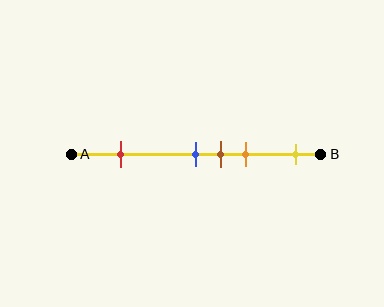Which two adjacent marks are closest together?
The blue and brown marks are the closest adjacent pair.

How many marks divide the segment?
There are 5 marks dividing the segment.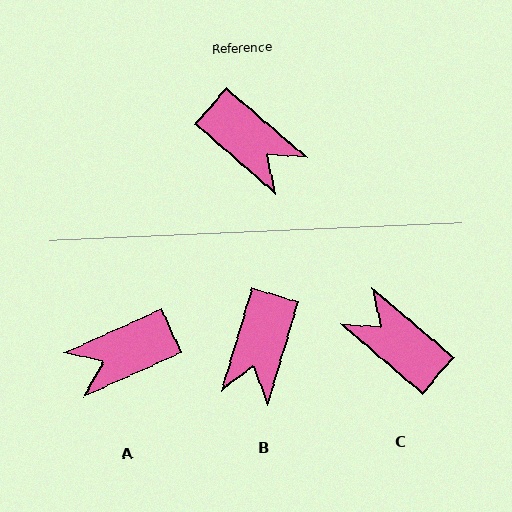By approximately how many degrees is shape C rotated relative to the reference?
Approximately 180 degrees clockwise.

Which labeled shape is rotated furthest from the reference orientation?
C, about 180 degrees away.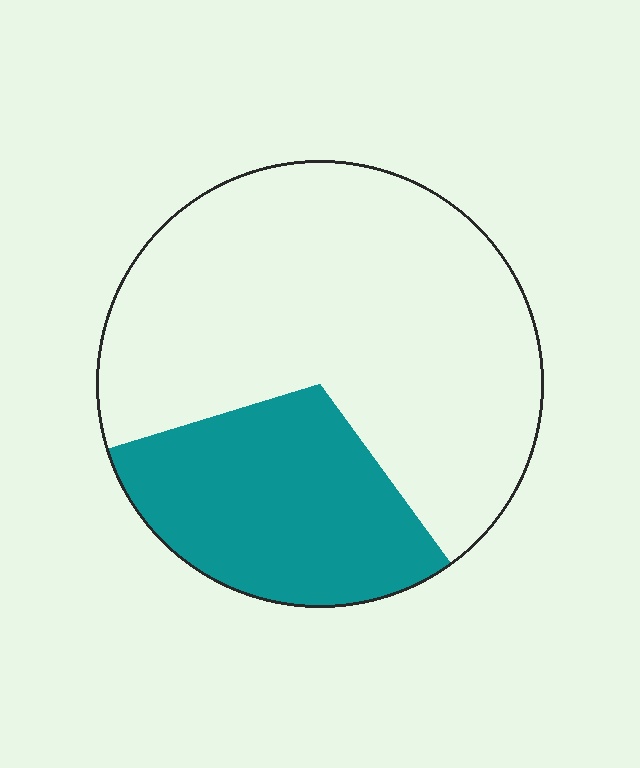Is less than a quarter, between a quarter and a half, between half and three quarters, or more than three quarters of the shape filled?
Between a quarter and a half.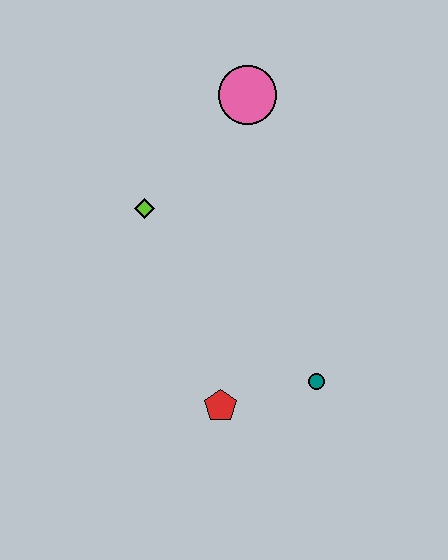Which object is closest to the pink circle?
The lime diamond is closest to the pink circle.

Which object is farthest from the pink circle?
The red pentagon is farthest from the pink circle.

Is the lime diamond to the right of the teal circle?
No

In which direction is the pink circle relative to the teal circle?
The pink circle is above the teal circle.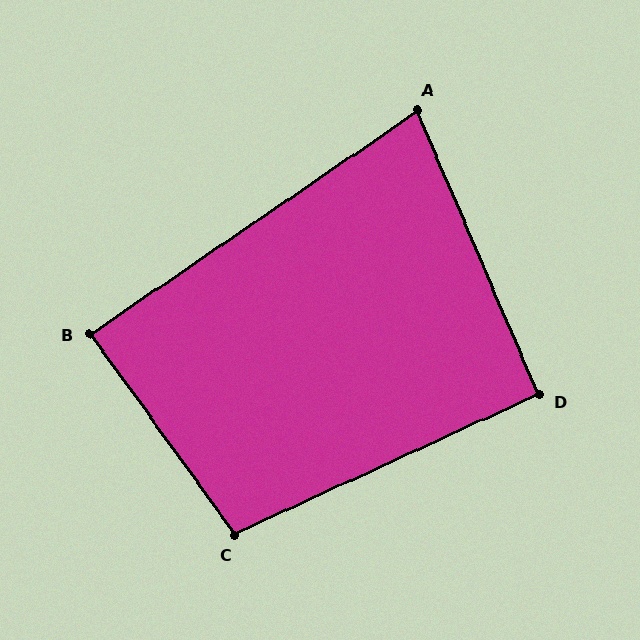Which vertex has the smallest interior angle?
A, at approximately 79 degrees.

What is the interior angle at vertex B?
Approximately 88 degrees (approximately right).